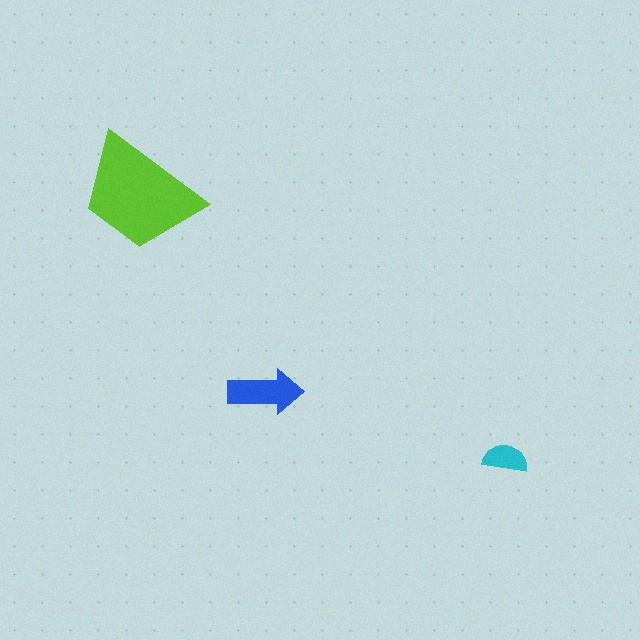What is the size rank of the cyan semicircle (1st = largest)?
3rd.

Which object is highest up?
The lime trapezoid is topmost.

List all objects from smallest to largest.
The cyan semicircle, the blue arrow, the lime trapezoid.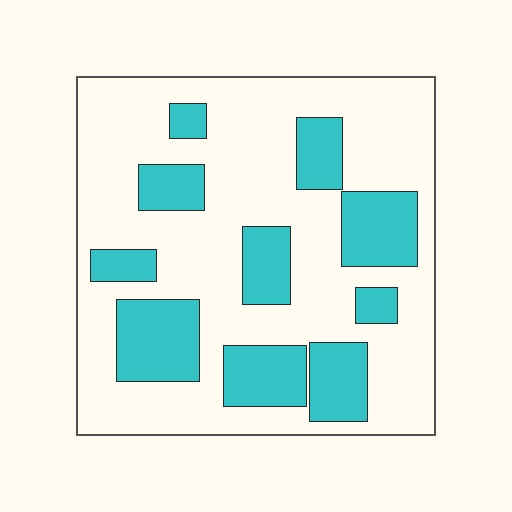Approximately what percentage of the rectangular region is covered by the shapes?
Approximately 30%.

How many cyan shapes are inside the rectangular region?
10.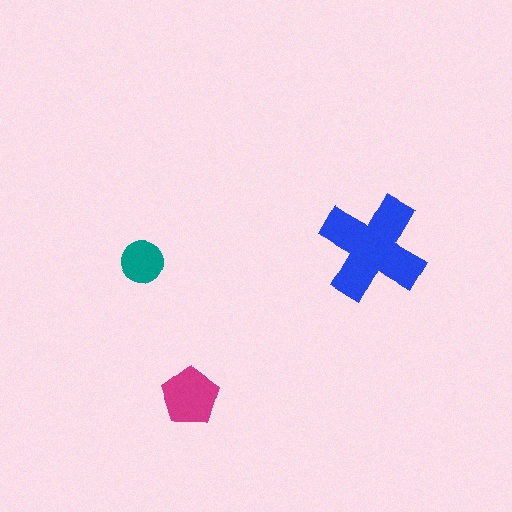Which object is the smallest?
The teal circle.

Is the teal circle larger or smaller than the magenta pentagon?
Smaller.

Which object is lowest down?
The magenta pentagon is bottommost.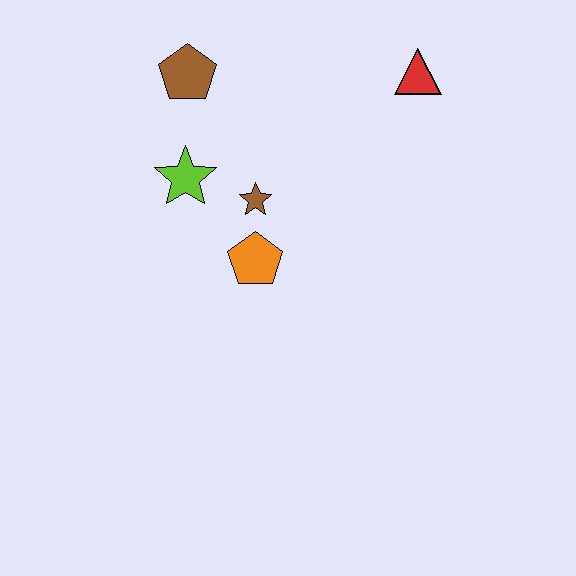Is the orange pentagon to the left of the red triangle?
Yes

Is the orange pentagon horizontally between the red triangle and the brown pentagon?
Yes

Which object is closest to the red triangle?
The brown star is closest to the red triangle.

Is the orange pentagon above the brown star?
No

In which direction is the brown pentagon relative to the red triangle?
The brown pentagon is to the left of the red triangle.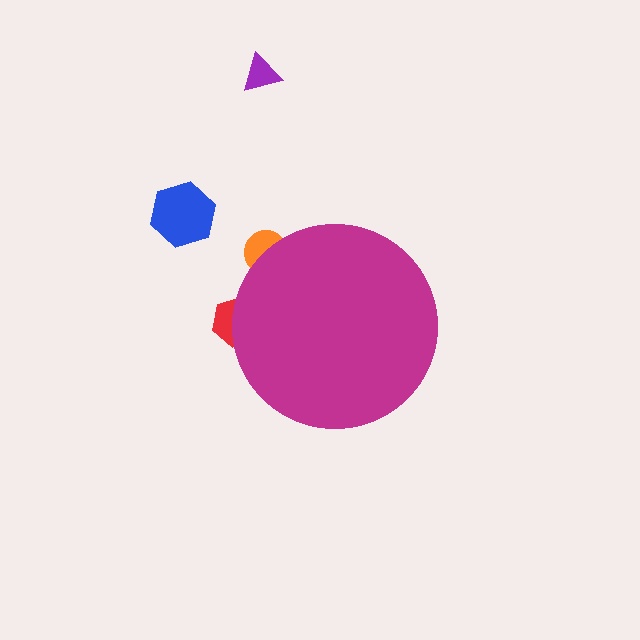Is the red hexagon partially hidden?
Yes, the red hexagon is partially hidden behind the magenta circle.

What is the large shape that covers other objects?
A magenta circle.